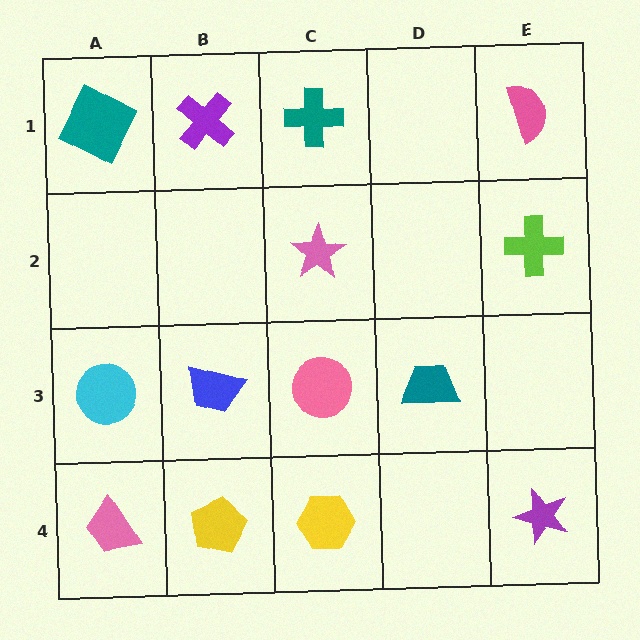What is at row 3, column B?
A blue trapezoid.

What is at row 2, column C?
A pink star.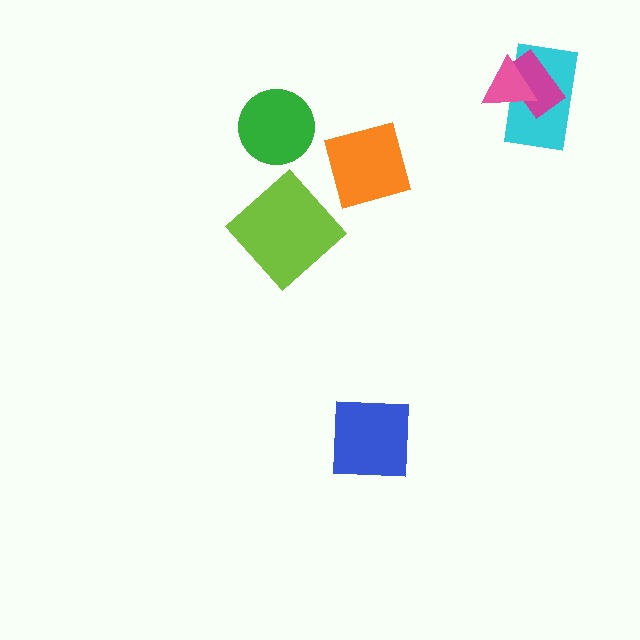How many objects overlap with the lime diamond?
0 objects overlap with the lime diamond.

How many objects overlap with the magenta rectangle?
2 objects overlap with the magenta rectangle.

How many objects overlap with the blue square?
0 objects overlap with the blue square.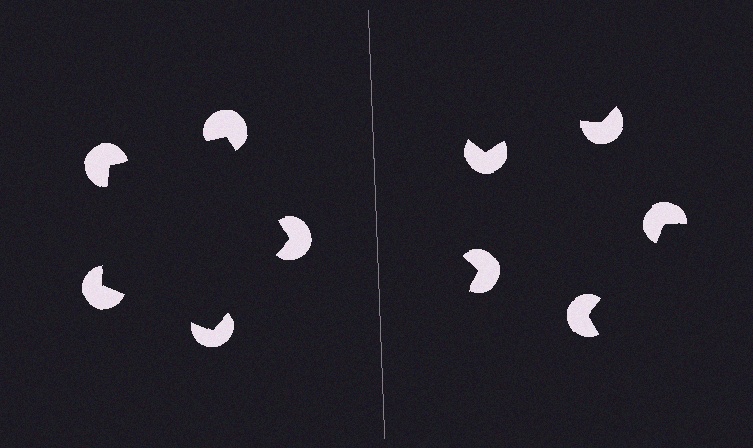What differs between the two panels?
The pac-man discs are positioned identically on both sides; only the wedge orientations differ. On the left they align to a pentagon; on the right they are misaligned.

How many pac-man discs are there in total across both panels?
10 — 5 on each side.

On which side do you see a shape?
An illusory pentagon appears on the left side. On the right side the wedge cuts are rotated, so no coherent shape forms.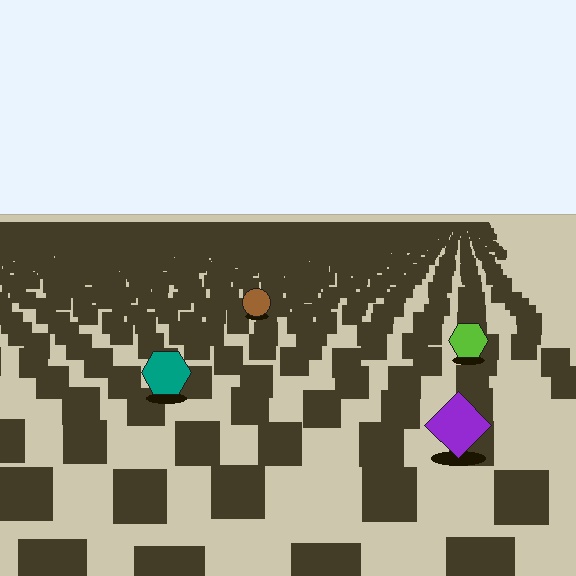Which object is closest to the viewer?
The purple diamond is closest. The texture marks near it are larger and more spread out.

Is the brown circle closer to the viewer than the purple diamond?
No. The purple diamond is closer — you can tell from the texture gradient: the ground texture is coarser near it.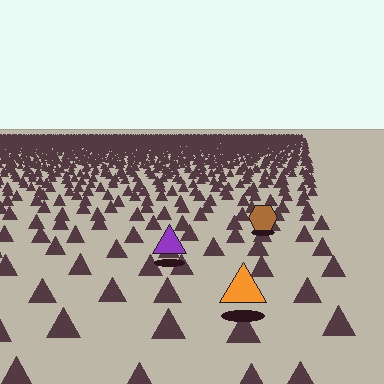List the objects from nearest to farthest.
From nearest to farthest: the orange triangle, the purple triangle, the brown hexagon.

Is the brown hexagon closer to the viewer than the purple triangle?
No. The purple triangle is closer — you can tell from the texture gradient: the ground texture is coarser near it.